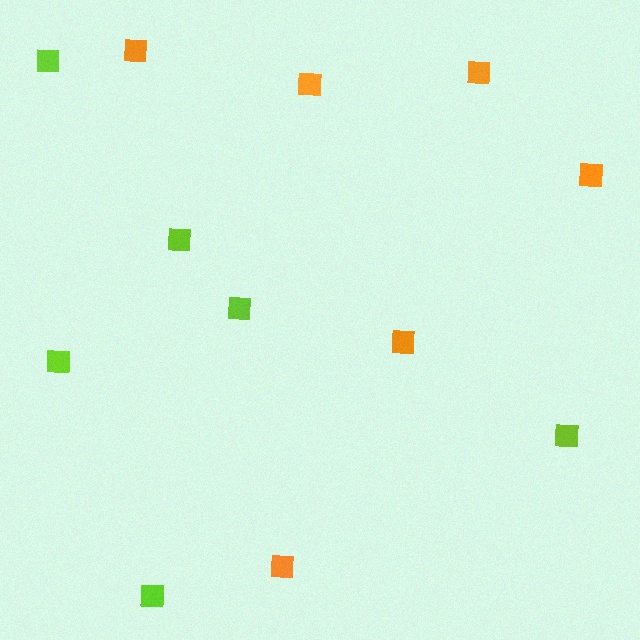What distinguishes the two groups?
There are 2 groups: one group of lime squares (6) and one group of orange squares (6).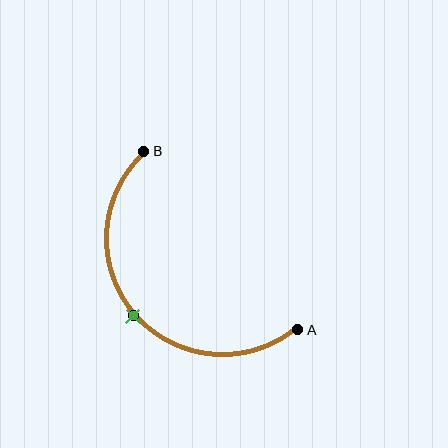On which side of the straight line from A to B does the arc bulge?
The arc bulges below and to the left of the straight line connecting A and B.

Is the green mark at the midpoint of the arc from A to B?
Yes. The green mark lies on the arc at equal arc-length from both A and B — it is the arc midpoint.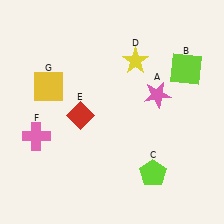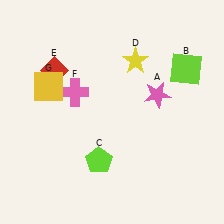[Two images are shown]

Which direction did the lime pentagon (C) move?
The lime pentagon (C) moved left.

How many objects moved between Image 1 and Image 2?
3 objects moved between the two images.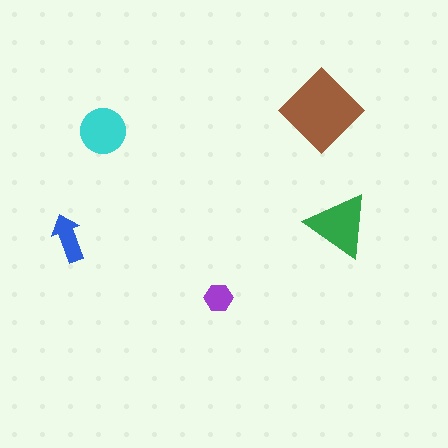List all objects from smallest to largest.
The purple hexagon, the blue arrow, the cyan circle, the green triangle, the brown diamond.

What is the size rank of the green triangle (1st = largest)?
2nd.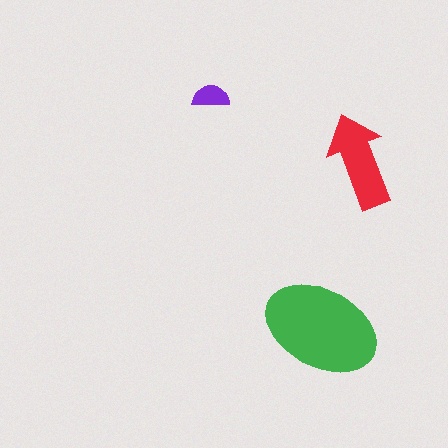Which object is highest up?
The purple semicircle is topmost.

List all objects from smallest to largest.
The purple semicircle, the red arrow, the green ellipse.